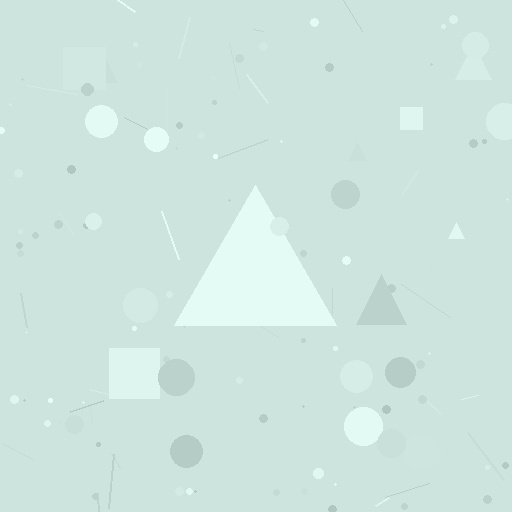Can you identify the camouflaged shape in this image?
The camouflaged shape is a triangle.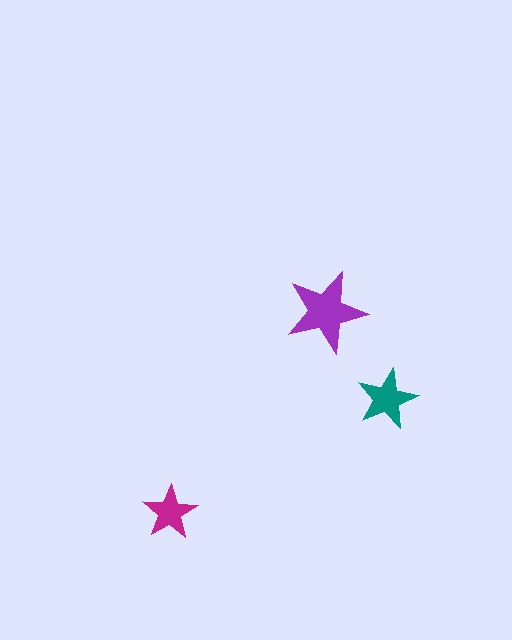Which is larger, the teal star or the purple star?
The purple one.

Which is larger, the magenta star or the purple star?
The purple one.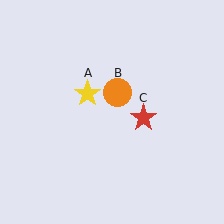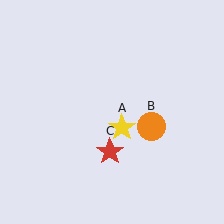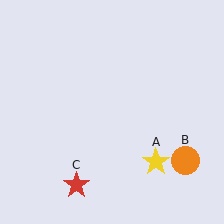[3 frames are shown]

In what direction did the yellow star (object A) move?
The yellow star (object A) moved down and to the right.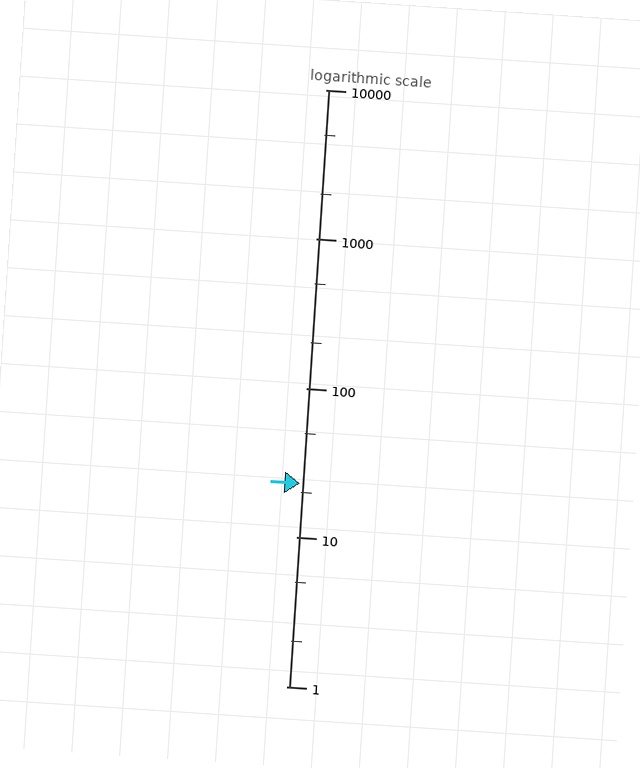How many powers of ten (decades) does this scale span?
The scale spans 4 decades, from 1 to 10000.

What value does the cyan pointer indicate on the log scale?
The pointer indicates approximately 23.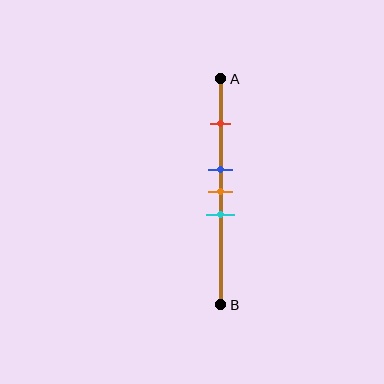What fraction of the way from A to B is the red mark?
The red mark is approximately 20% (0.2) of the way from A to B.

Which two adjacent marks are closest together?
The blue and orange marks are the closest adjacent pair.